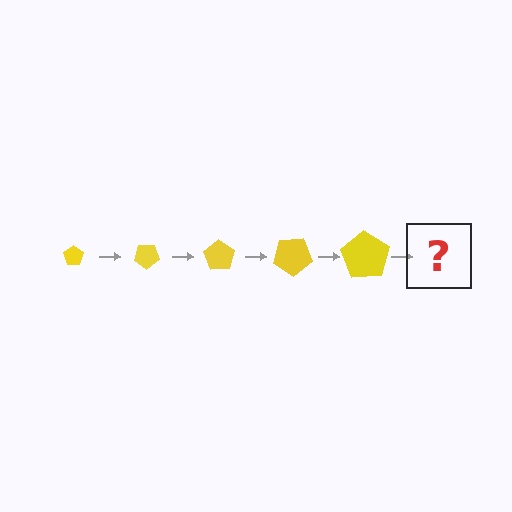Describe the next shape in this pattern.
It should be a pentagon, larger than the previous one and rotated 175 degrees from the start.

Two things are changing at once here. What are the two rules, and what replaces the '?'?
The two rules are that the pentagon grows larger each step and it rotates 35 degrees each step. The '?' should be a pentagon, larger than the previous one and rotated 175 degrees from the start.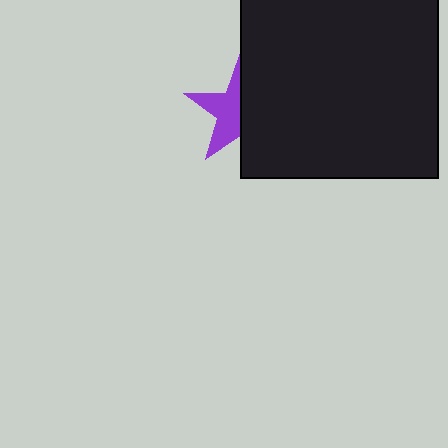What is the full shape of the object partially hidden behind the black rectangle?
The partially hidden object is a purple star.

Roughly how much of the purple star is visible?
About half of it is visible (roughly 49%).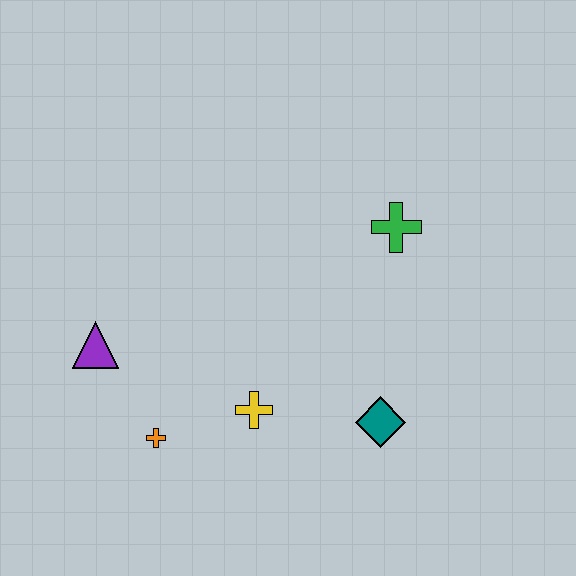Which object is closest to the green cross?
The teal diamond is closest to the green cross.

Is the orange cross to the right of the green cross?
No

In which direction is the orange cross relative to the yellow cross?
The orange cross is to the left of the yellow cross.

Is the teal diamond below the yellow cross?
Yes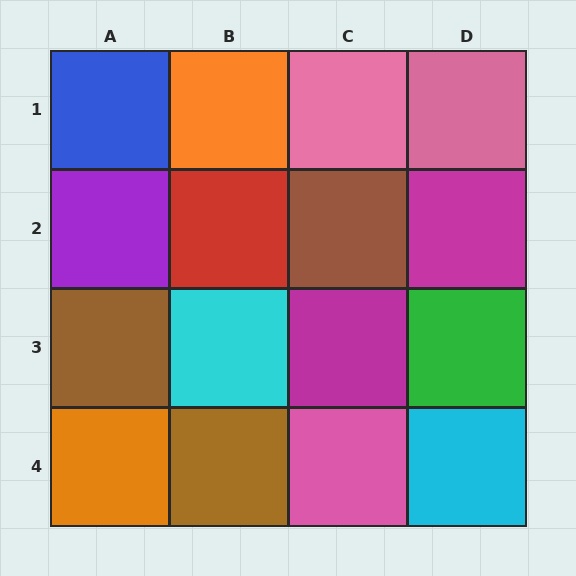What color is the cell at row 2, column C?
Brown.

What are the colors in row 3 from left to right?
Brown, cyan, magenta, green.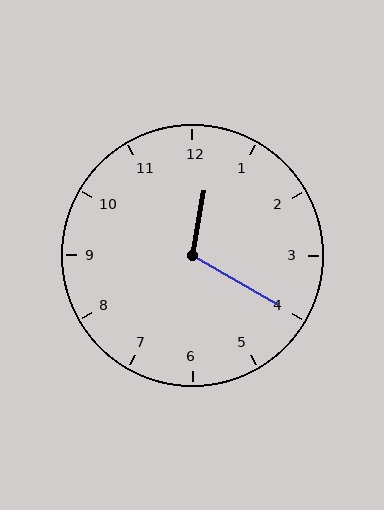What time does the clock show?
12:20.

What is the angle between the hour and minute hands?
Approximately 110 degrees.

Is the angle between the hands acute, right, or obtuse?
It is obtuse.